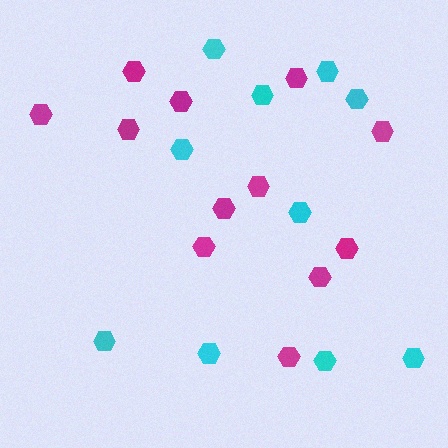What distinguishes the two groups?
There are 2 groups: one group of cyan hexagons (10) and one group of magenta hexagons (12).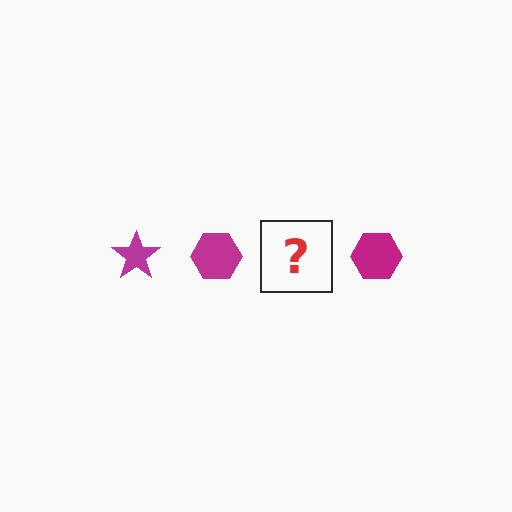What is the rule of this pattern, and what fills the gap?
The rule is that the pattern cycles through star, hexagon shapes in magenta. The gap should be filled with a magenta star.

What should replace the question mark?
The question mark should be replaced with a magenta star.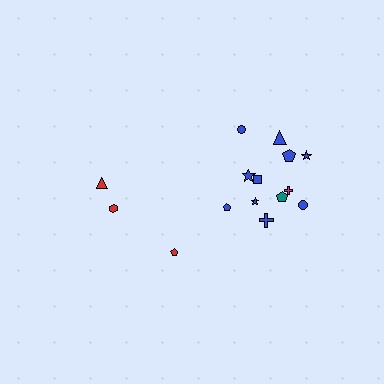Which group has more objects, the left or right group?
The right group.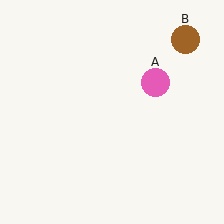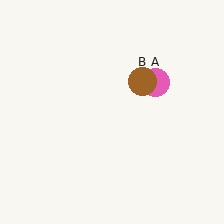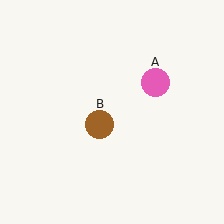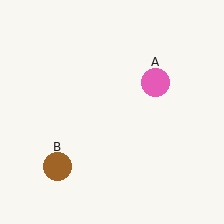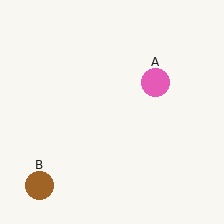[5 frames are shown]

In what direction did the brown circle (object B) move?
The brown circle (object B) moved down and to the left.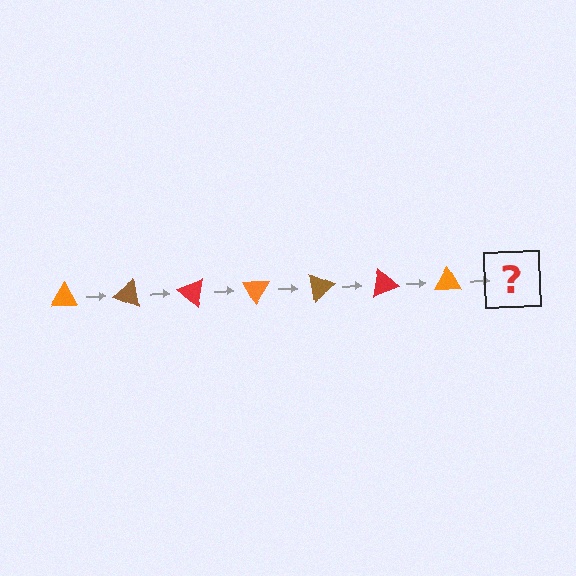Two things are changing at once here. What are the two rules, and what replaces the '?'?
The two rules are that it rotates 20 degrees each step and the color cycles through orange, brown, and red. The '?' should be a brown triangle, rotated 140 degrees from the start.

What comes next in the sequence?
The next element should be a brown triangle, rotated 140 degrees from the start.